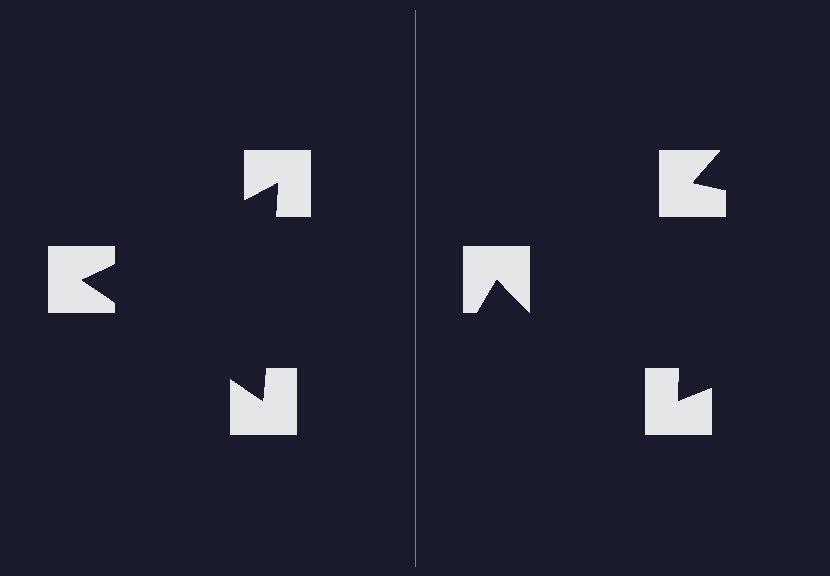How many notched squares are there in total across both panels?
6 — 3 on each side.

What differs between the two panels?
The notched squares are positioned identically on both sides; only the wedge orientations differ. On the left they align to a triangle; on the right they are misaligned.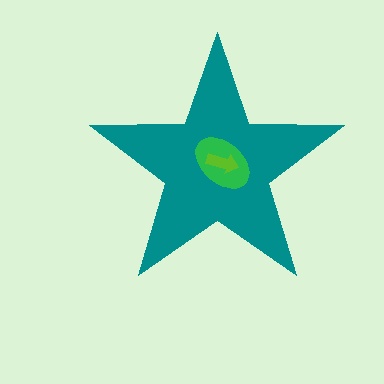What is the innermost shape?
The lime arrow.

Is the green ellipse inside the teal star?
Yes.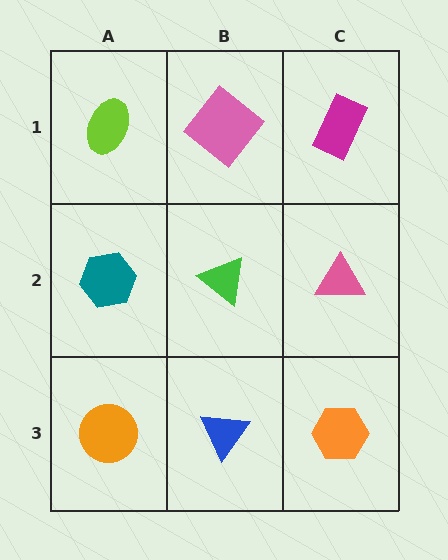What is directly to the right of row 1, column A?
A pink diamond.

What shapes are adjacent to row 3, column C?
A pink triangle (row 2, column C), a blue triangle (row 3, column B).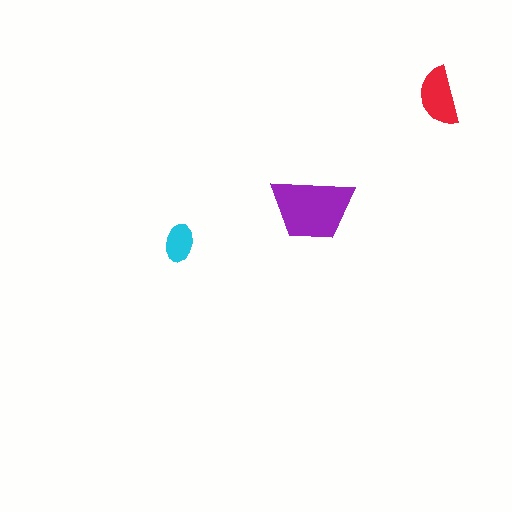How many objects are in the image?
There are 3 objects in the image.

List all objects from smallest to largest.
The cyan ellipse, the red semicircle, the purple trapezoid.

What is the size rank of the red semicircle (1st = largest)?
2nd.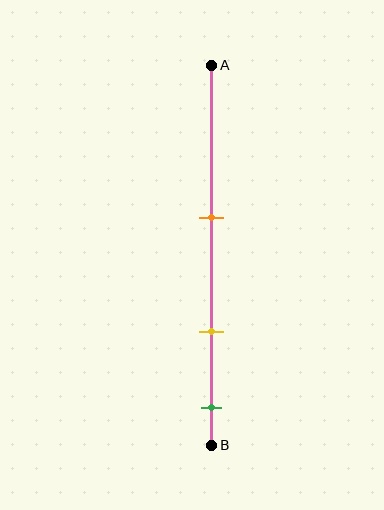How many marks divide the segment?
There are 3 marks dividing the segment.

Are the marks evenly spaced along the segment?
Yes, the marks are approximately evenly spaced.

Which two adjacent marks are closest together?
The yellow and green marks are the closest adjacent pair.